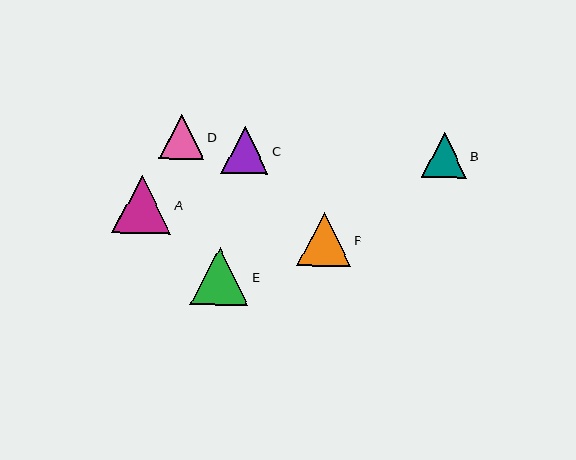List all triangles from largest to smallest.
From largest to smallest: A, E, F, C, B, D.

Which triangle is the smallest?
Triangle D is the smallest with a size of approximately 45 pixels.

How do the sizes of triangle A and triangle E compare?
Triangle A and triangle E are approximately the same size.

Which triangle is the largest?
Triangle A is the largest with a size of approximately 59 pixels.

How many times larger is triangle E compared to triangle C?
Triangle E is approximately 1.2 times the size of triangle C.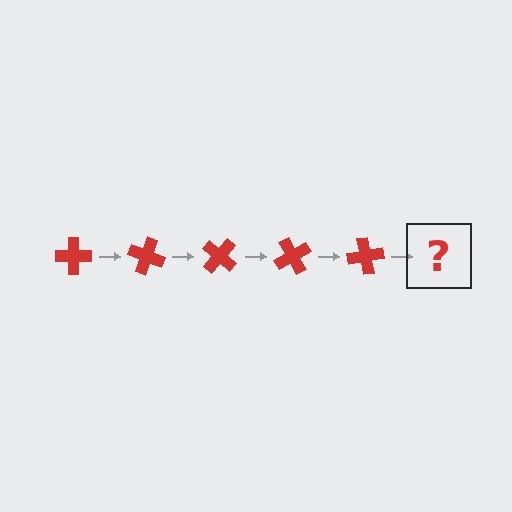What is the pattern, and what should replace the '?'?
The pattern is that the cross rotates 20 degrees each step. The '?' should be a red cross rotated 100 degrees.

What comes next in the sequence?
The next element should be a red cross rotated 100 degrees.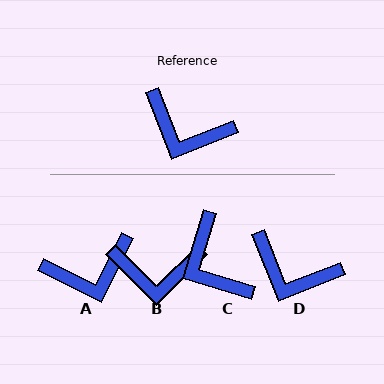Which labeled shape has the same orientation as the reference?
D.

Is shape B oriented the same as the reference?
No, it is off by about 23 degrees.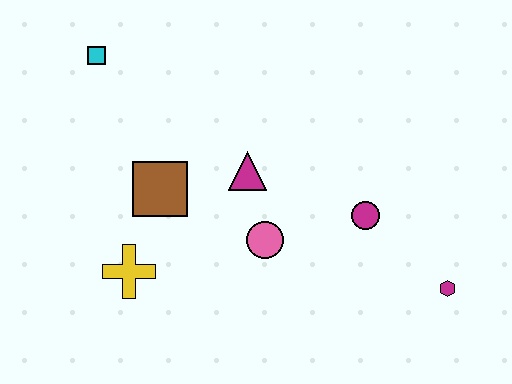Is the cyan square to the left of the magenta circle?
Yes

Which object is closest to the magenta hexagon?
The magenta circle is closest to the magenta hexagon.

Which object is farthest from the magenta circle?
The cyan square is farthest from the magenta circle.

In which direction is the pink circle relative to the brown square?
The pink circle is to the right of the brown square.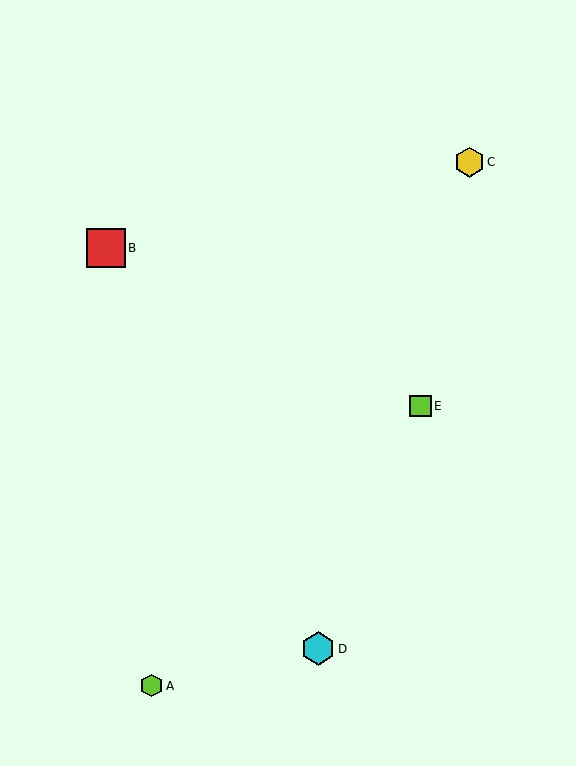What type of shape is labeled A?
Shape A is a lime hexagon.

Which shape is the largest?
The red square (labeled B) is the largest.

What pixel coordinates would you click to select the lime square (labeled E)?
Click at (420, 406) to select the lime square E.